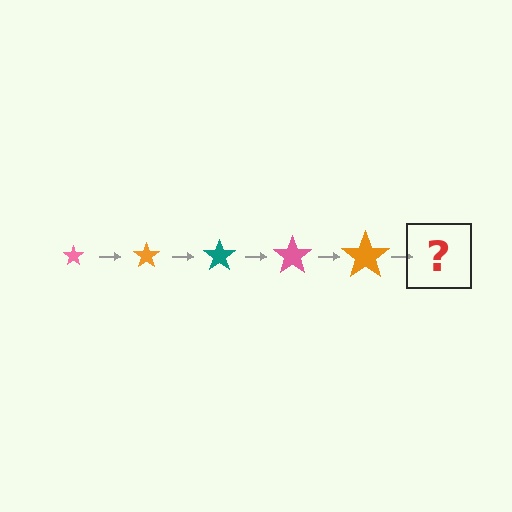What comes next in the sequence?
The next element should be a teal star, larger than the previous one.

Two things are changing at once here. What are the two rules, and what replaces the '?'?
The two rules are that the star grows larger each step and the color cycles through pink, orange, and teal. The '?' should be a teal star, larger than the previous one.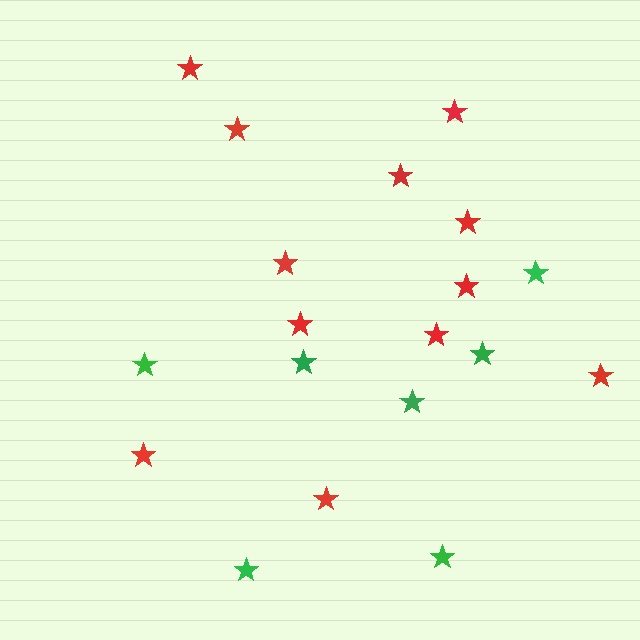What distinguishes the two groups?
There are 2 groups: one group of red stars (12) and one group of green stars (7).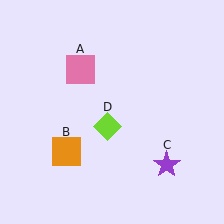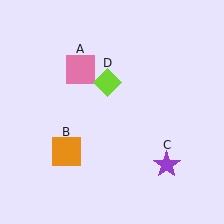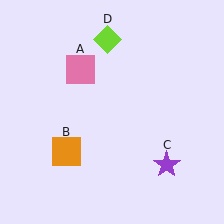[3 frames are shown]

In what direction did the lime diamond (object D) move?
The lime diamond (object D) moved up.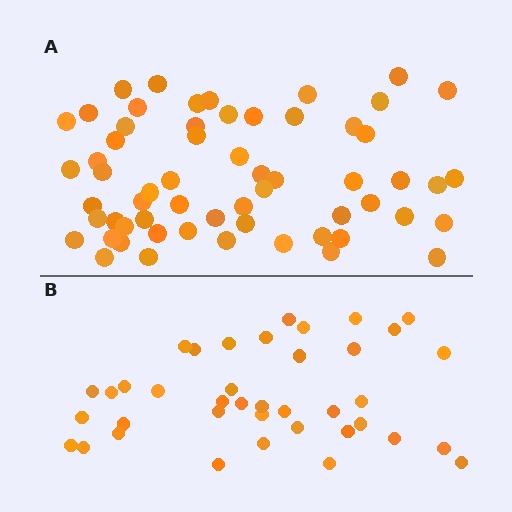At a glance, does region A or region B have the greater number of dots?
Region A (the top region) has more dots.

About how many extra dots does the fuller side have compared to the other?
Region A has approximately 20 more dots than region B.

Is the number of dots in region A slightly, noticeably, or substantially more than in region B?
Region A has substantially more. The ratio is roughly 1.5 to 1.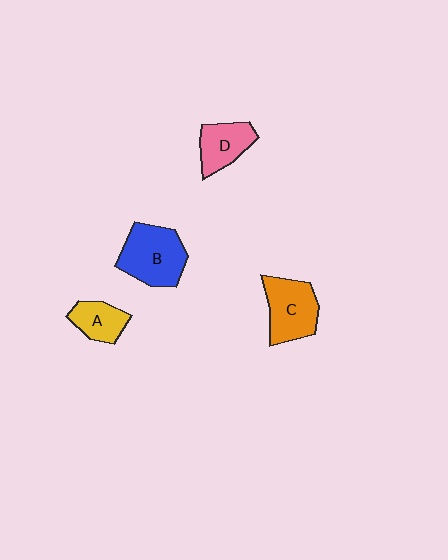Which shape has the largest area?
Shape B (blue).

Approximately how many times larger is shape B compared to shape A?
Approximately 1.8 times.